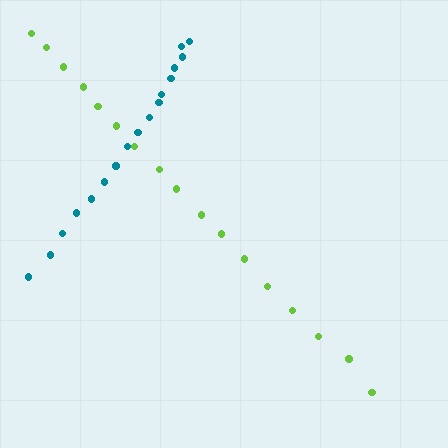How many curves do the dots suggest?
There are 2 distinct paths.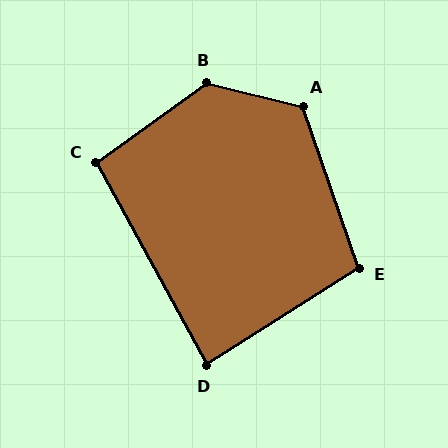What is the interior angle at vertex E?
Approximately 103 degrees (obtuse).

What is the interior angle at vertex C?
Approximately 97 degrees (obtuse).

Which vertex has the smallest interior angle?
D, at approximately 86 degrees.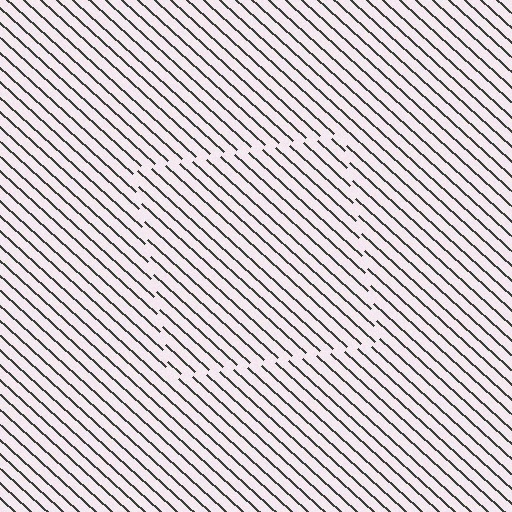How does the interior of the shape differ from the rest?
The interior of the shape contains the same grating, shifted by half a period — the contour is defined by the phase discontinuity where line-ends from the inner and outer gratings abut.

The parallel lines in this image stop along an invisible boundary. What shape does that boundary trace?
An illusory square. The interior of the shape contains the same grating, shifted by half a period — the contour is defined by the phase discontinuity where line-ends from the inner and outer gratings abut.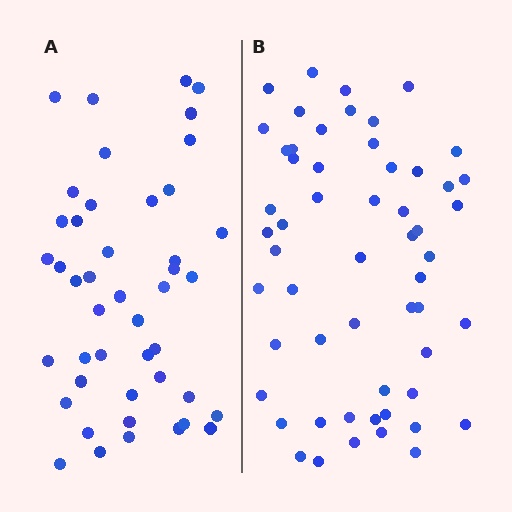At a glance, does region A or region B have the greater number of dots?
Region B (the right region) has more dots.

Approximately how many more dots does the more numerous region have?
Region B has roughly 12 or so more dots than region A.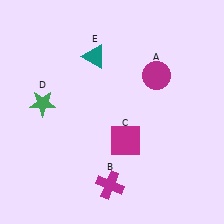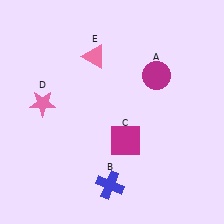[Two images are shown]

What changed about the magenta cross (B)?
In Image 1, B is magenta. In Image 2, it changed to blue.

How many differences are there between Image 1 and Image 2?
There are 3 differences between the two images.